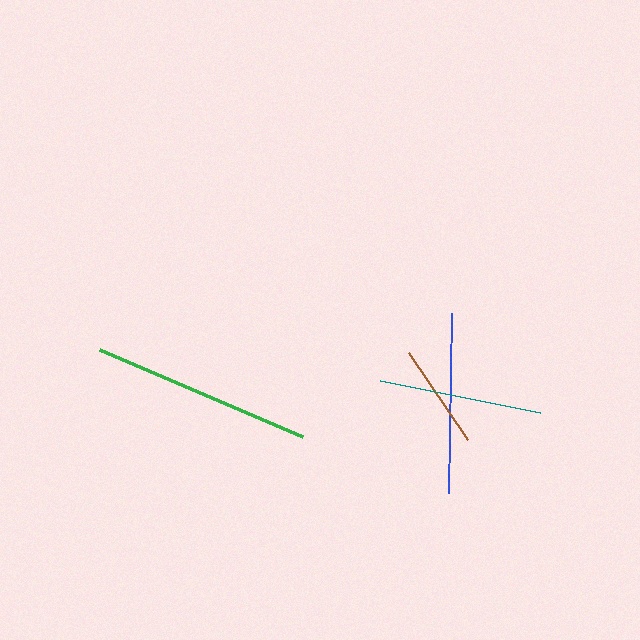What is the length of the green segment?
The green segment is approximately 221 pixels long.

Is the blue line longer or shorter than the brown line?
The blue line is longer than the brown line.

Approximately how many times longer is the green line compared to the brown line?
The green line is approximately 2.1 times the length of the brown line.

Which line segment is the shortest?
The brown line is the shortest at approximately 105 pixels.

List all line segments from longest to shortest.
From longest to shortest: green, blue, teal, brown.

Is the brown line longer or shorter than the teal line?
The teal line is longer than the brown line.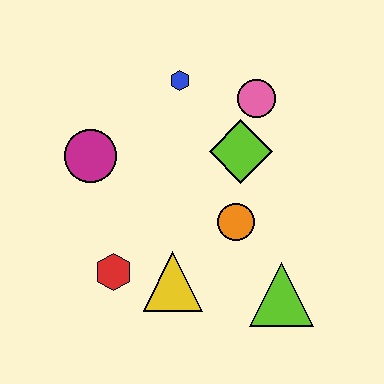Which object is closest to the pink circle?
The lime diamond is closest to the pink circle.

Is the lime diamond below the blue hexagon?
Yes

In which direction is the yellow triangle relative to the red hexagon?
The yellow triangle is to the right of the red hexagon.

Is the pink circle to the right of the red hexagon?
Yes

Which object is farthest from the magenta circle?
The lime triangle is farthest from the magenta circle.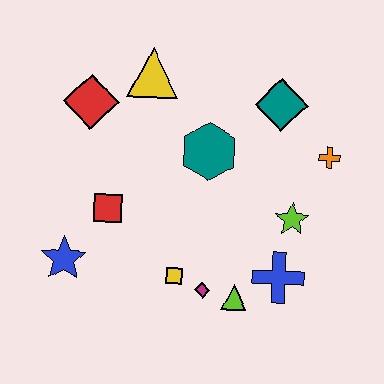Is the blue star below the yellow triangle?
Yes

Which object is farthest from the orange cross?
The blue star is farthest from the orange cross.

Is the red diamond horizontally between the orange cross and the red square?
No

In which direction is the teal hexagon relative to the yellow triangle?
The teal hexagon is below the yellow triangle.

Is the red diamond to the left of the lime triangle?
Yes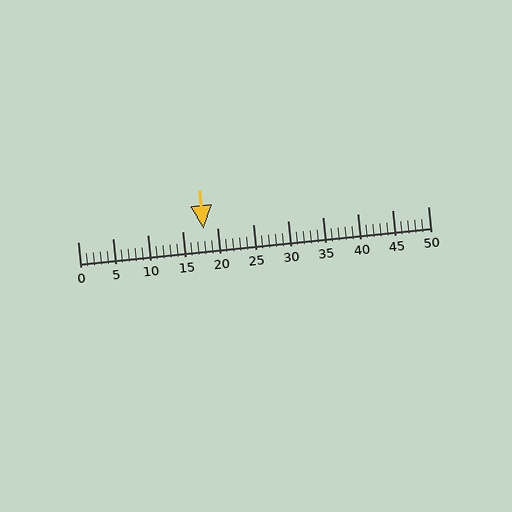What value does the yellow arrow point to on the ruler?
The yellow arrow points to approximately 18.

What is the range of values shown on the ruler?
The ruler shows values from 0 to 50.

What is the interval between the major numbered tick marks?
The major tick marks are spaced 5 units apart.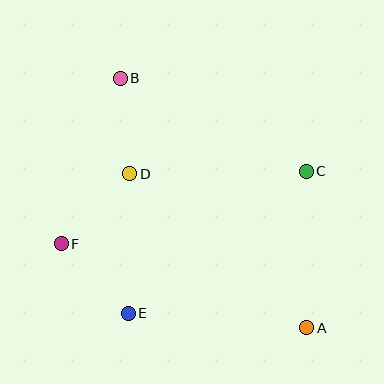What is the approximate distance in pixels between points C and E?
The distance between C and E is approximately 227 pixels.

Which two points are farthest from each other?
Points A and B are farthest from each other.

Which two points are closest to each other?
Points B and D are closest to each other.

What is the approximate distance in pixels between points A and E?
The distance between A and E is approximately 179 pixels.